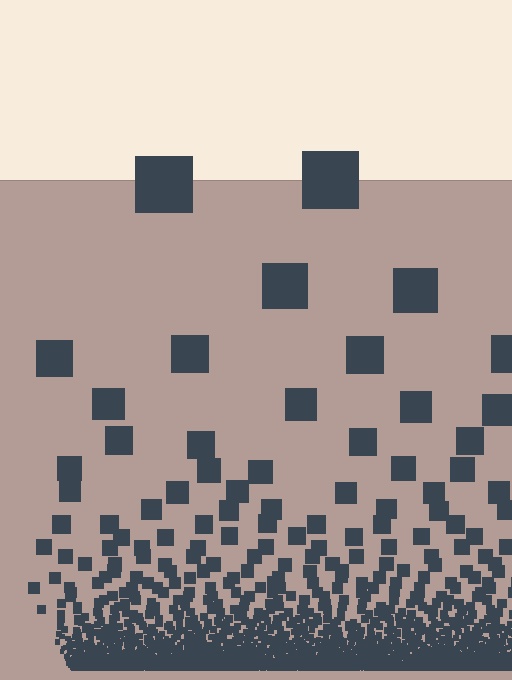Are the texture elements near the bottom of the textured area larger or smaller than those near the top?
Smaller. The gradient is inverted — elements near the bottom are smaller and denser.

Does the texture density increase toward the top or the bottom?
Density increases toward the bottom.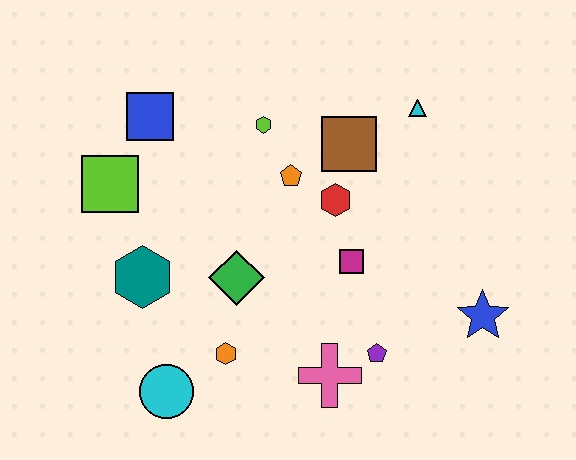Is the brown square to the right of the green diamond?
Yes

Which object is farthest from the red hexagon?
The cyan circle is farthest from the red hexagon.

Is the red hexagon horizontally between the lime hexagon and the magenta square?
Yes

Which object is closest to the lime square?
The blue square is closest to the lime square.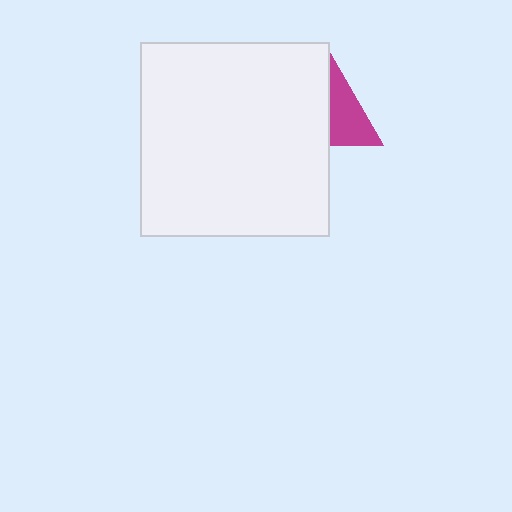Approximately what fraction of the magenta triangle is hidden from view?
Roughly 49% of the magenta triangle is hidden behind the white rectangle.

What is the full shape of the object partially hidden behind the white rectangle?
The partially hidden object is a magenta triangle.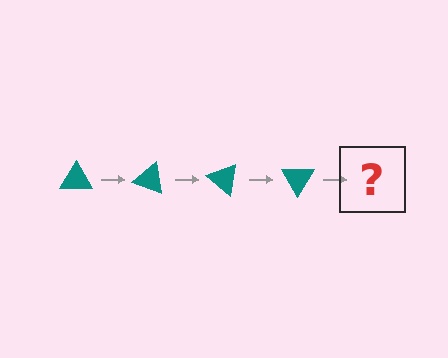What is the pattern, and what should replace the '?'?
The pattern is that the triangle rotates 20 degrees each step. The '?' should be a teal triangle rotated 80 degrees.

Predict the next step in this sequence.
The next step is a teal triangle rotated 80 degrees.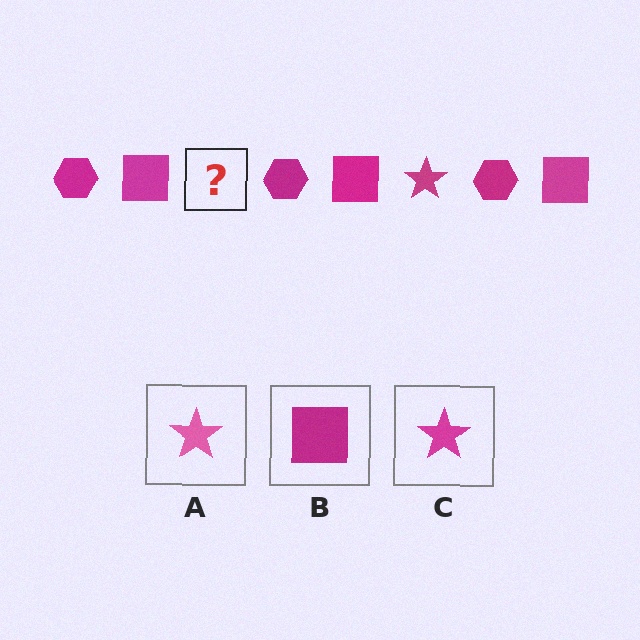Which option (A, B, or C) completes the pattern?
C.